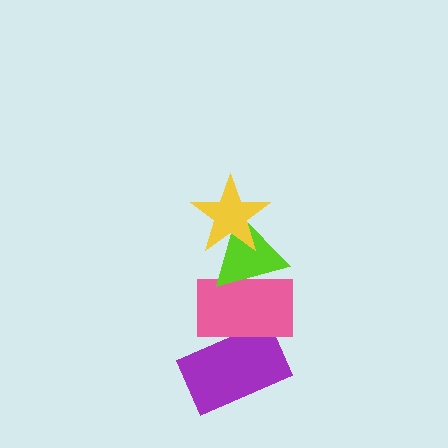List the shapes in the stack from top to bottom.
From top to bottom: the yellow star, the lime triangle, the pink rectangle, the purple rectangle.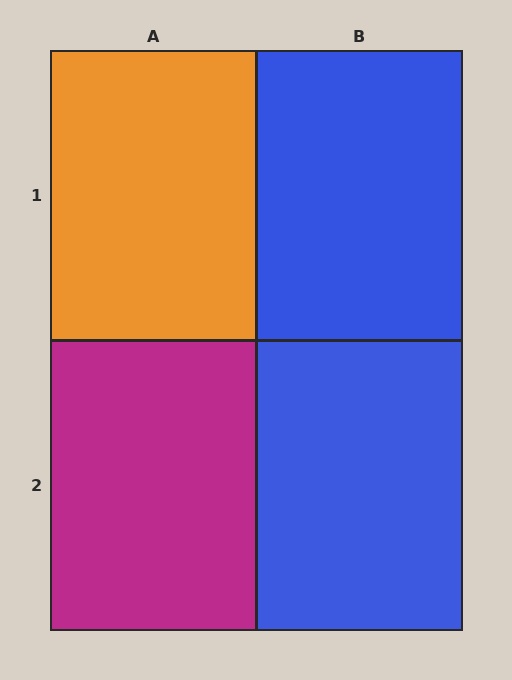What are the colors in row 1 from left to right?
Orange, blue.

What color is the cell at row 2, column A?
Magenta.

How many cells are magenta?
1 cell is magenta.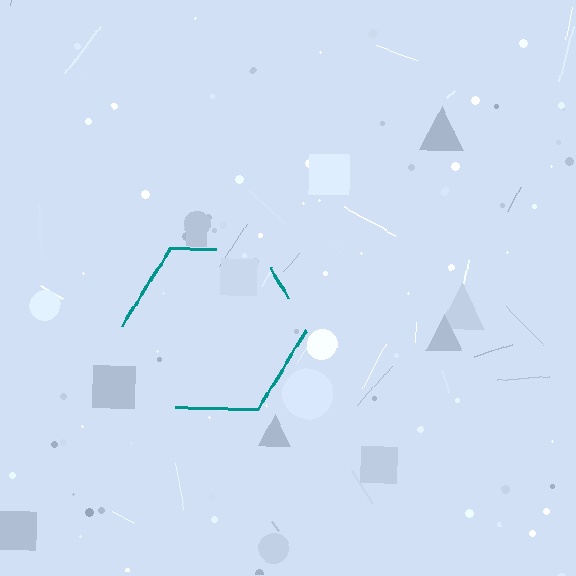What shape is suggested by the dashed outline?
The dashed outline suggests a hexagon.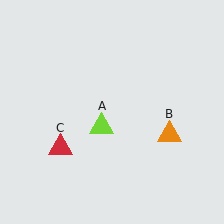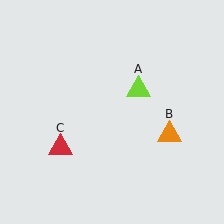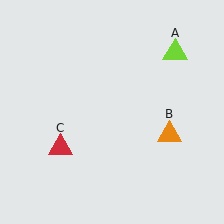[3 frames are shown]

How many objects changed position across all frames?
1 object changed position: lime triangle (object A).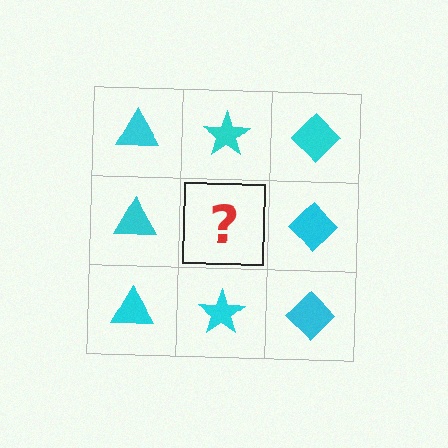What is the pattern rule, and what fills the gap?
The rule is that each column has a consistent shape. The gap should be filled with a cyan star.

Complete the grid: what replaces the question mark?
The question mark should be replaced with a cyan star.